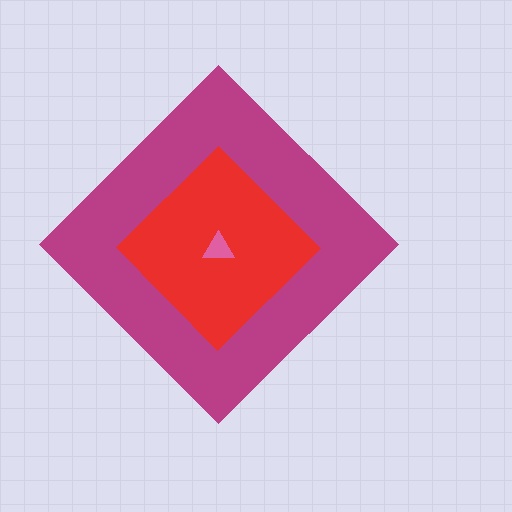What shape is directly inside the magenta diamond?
The red diamond.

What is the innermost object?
The pink triangle.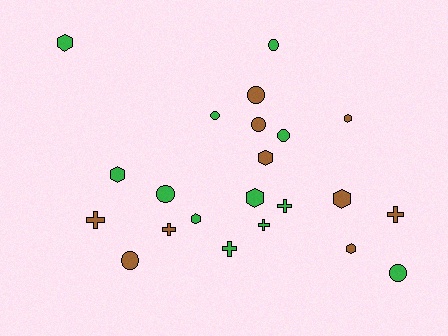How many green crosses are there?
There are 3 green crosses.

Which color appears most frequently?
Green, with 12 objects.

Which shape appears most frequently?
Circle, with 8 objects.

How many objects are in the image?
There are 22 objects.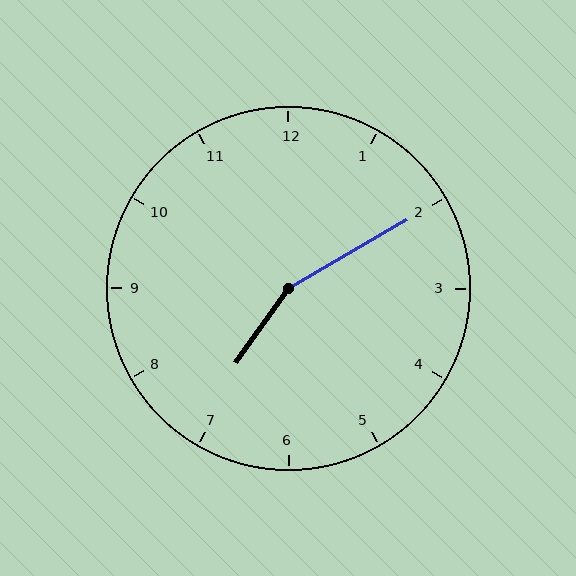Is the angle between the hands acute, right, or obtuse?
It is obtuse.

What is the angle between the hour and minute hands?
Approximately 155 degrees.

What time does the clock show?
7:10.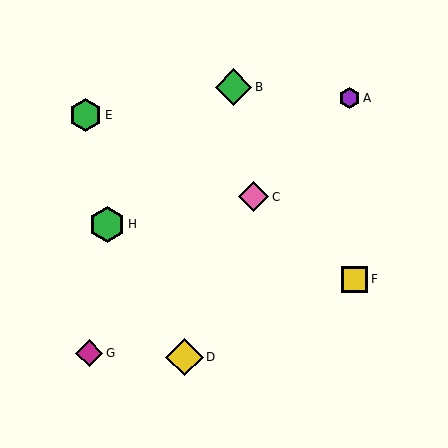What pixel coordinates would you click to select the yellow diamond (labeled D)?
Click at (184, 357) to select the yellow diamond D.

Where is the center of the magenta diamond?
The center of the magenta diamond is at (89, 353).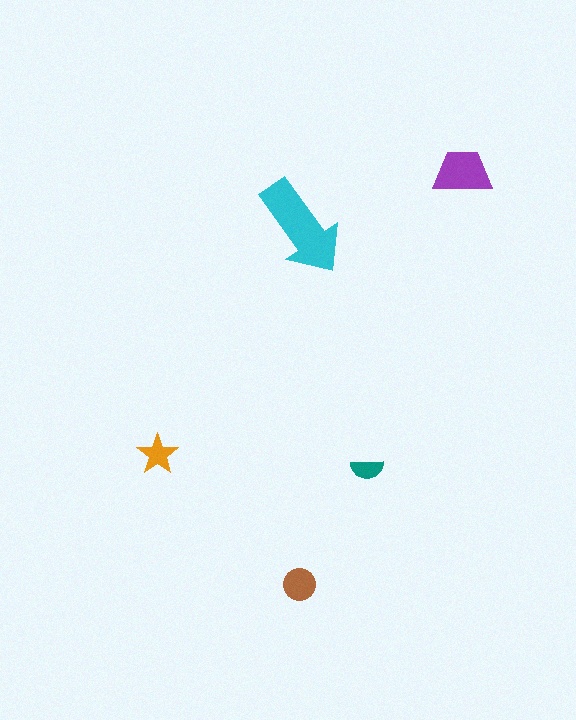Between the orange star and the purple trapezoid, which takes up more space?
The purple trapezoid.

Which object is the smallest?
The teal semicircle.